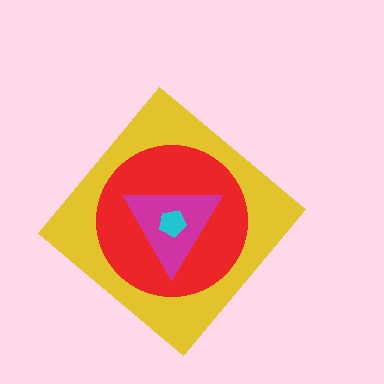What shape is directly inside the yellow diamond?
The red circle.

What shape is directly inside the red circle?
The magenta triangle.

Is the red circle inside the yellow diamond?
Yes.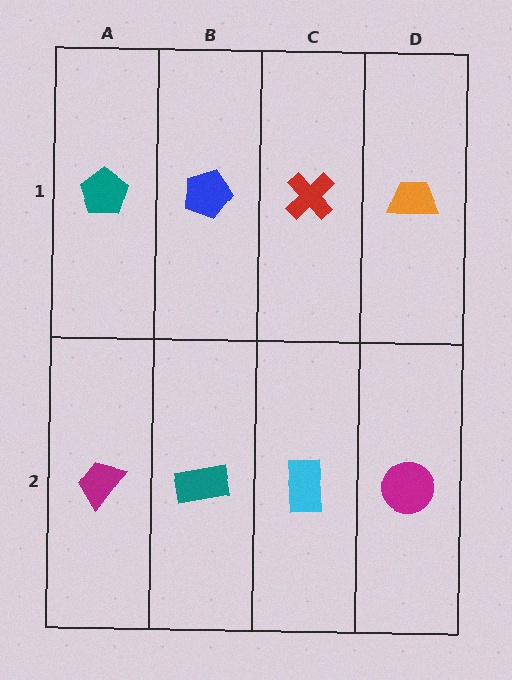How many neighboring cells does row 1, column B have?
3.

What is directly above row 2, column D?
An orange trapezoid.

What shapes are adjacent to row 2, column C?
A red cross (row 1, column C), a teal rectangle (row 2, column B), a magenta circle (row 2, column D).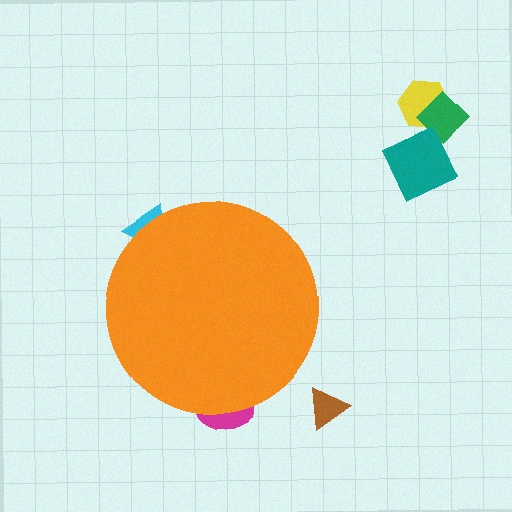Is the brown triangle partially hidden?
No, the brown triangle is fully visible.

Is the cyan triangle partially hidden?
Yes, the cyan triangle is partially hidden behind the orange circle.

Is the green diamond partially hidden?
No, the green diamond is fully visible.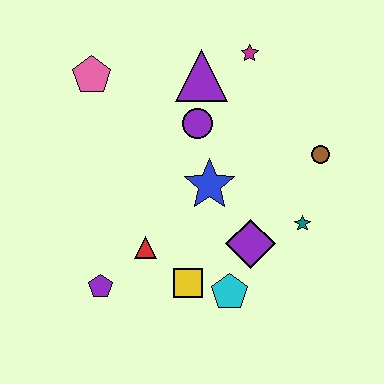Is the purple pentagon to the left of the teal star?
Yes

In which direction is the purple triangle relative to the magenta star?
The purple triangle is to the left of the magenta star.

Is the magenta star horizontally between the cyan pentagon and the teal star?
Yes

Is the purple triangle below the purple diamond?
No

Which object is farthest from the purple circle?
The purple pentagon is farthest from the purple circle.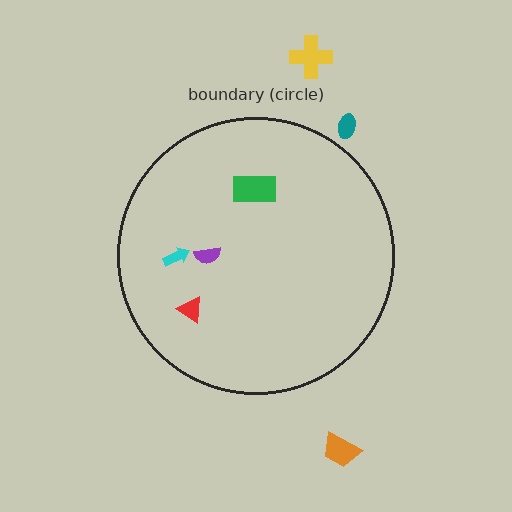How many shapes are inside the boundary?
4 inside, 3 outside.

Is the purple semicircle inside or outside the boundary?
Inside.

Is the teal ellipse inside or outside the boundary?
Outside.